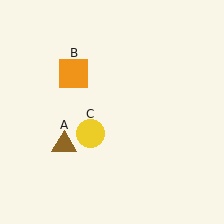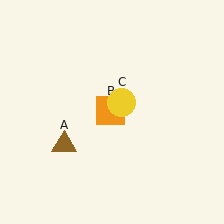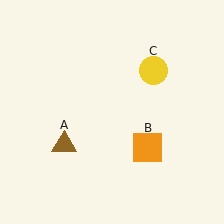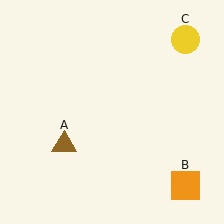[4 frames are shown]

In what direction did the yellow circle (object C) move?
The yellow circle (object C) moved up and to the right.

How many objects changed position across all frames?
2 objects changed position: orange square (object B), yellow circle (object C).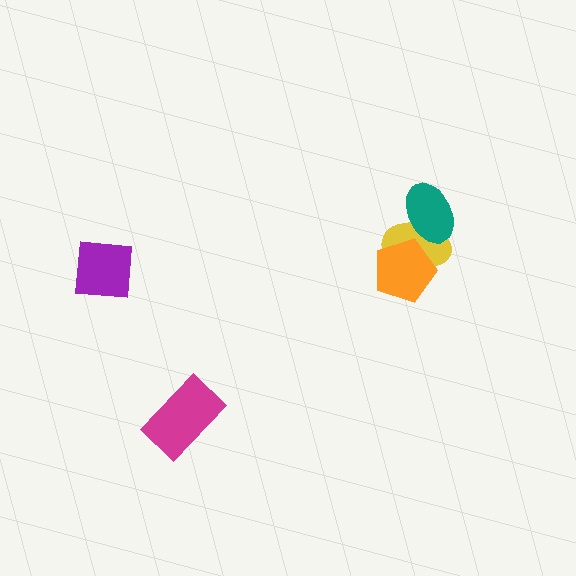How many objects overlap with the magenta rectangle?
0 objects overlap with the magenta rectangle.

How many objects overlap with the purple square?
0 objects overlap with the purple square.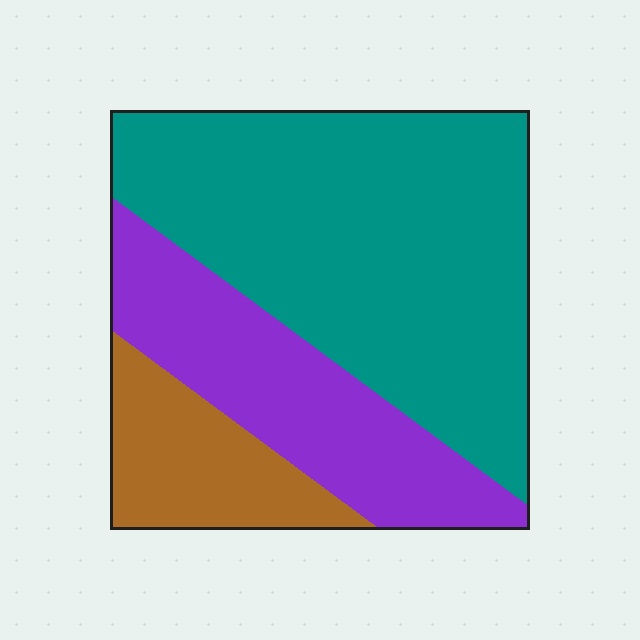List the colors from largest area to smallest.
From largest to smallest: teal, purple, brown.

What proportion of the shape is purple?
Purple takes up about one quarter (1/4) of the shape.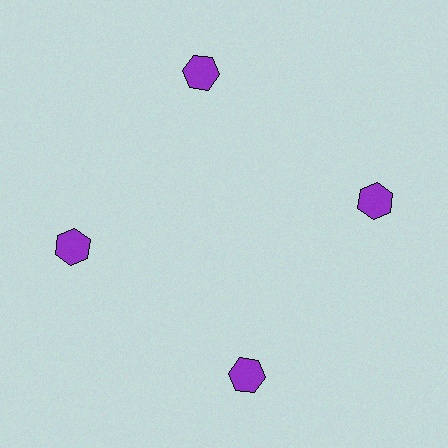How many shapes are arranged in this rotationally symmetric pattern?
There are 4 shapes, arranged in 4 groups of 1.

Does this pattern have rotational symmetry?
Yes, this pattern has 4-fold rotational symmetry. It looks the same after rotating 90 degrees around the center.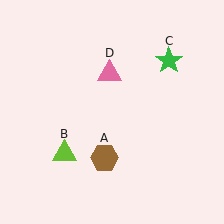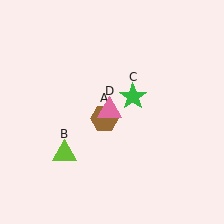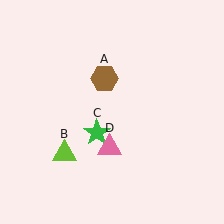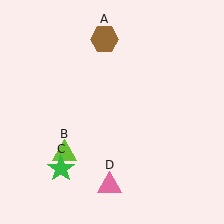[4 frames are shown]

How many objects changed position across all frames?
3 objects changed position: brown hexagon (object A), green star (object C), pink triangle (object D).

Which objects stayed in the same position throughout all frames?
Lime triangle (object B) remained stationary.